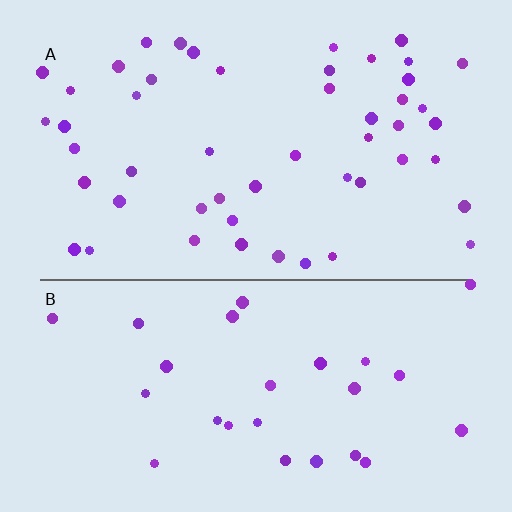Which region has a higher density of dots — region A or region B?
A (the top).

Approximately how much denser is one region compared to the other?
Approximately 1.8× — region A over region B.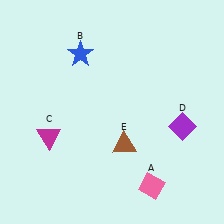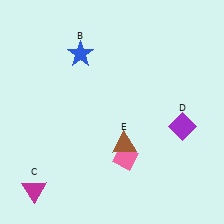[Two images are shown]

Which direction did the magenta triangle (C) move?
The magenta triangle (C) moved down.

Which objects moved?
The objects that moved are: the pink diamond (A), the magenta triangle (C).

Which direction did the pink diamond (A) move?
The pink diamond (A) moved up.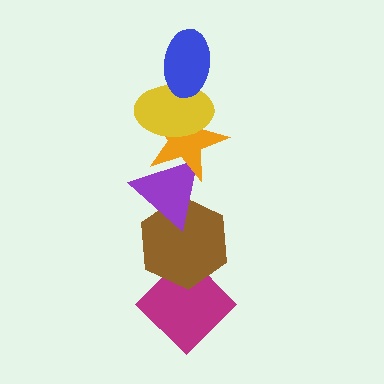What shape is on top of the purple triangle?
The orange star is on top of the purple triangle.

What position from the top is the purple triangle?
The purple triangle is 4th from the top.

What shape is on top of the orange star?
The yellow ellipse is on top of the orange star.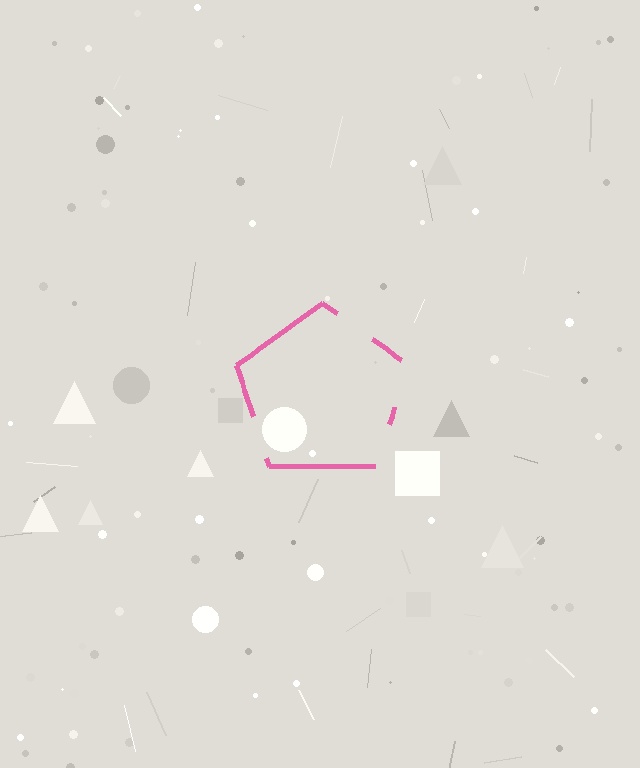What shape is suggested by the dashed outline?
The dashed outline suggests a pentagon.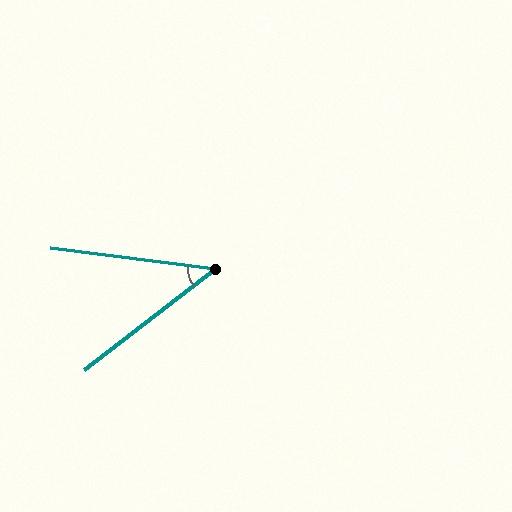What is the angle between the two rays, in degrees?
Approximately 45 degrees.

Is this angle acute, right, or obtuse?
It is acute.